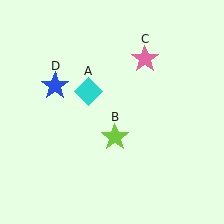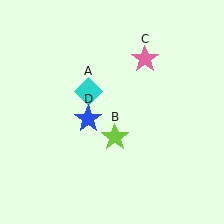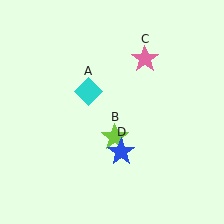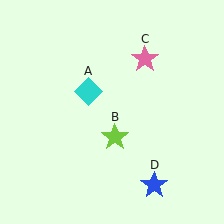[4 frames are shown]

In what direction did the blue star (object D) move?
The blue star (object D) moved down and to the right.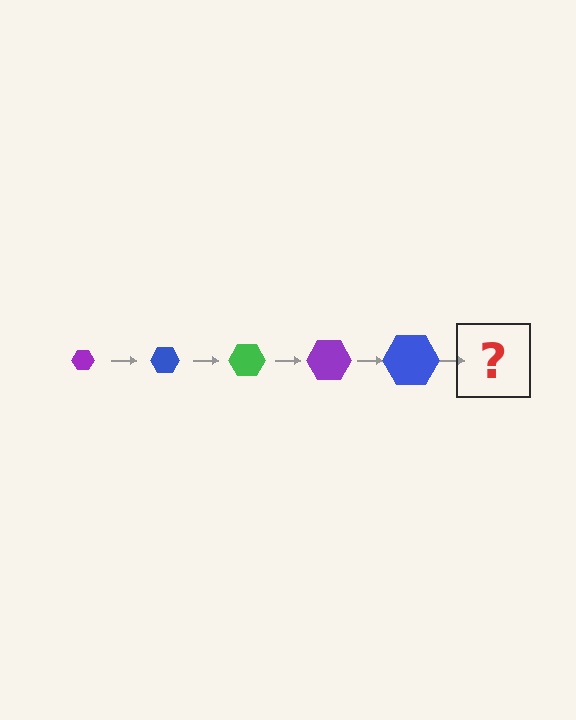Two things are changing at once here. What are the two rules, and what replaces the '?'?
The two rules are that the hexagon grows larger each step and the color cycles through purple, blue, and green. The '?' should be a green hexagon, larger than the previous one.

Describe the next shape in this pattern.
It should be a green hexagon, larger than the previous one.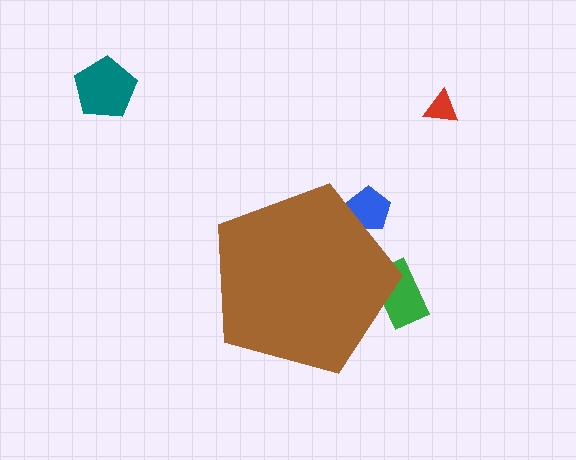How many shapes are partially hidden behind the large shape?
2 shapes are partially hidden.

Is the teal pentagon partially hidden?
No, the teal pentagon is fully visible.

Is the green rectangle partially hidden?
Yes, the green rectangle is partially hidden behind the brown pentagon.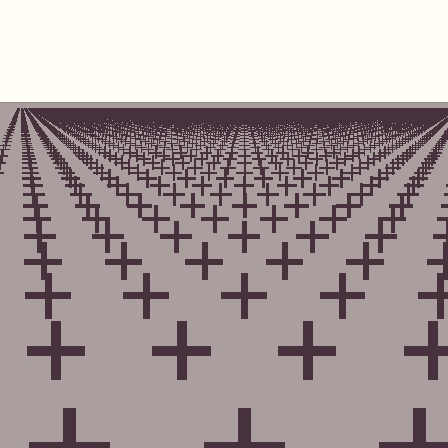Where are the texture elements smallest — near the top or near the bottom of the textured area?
Near the top.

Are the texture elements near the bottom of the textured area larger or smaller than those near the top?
Larger. Near the bottom, elements are closer to the viewer and appear at a bigger on-screen size.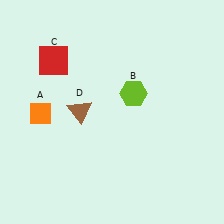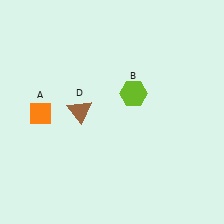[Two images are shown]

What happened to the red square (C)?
The red square (C) was removed in Image 2. It was in the top-left area of Image 1.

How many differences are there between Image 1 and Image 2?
There is 1 difference between the two images.